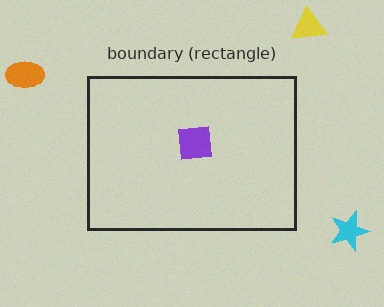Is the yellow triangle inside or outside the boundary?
Outside.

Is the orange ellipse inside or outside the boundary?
Outside.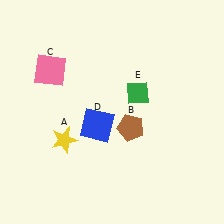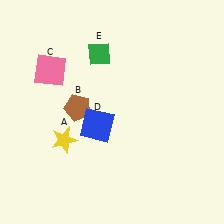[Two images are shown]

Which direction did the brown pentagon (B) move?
The brown pentagon (B) moved left.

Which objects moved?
The objects that moved are: the brown pentagon (B), the green diamond (E).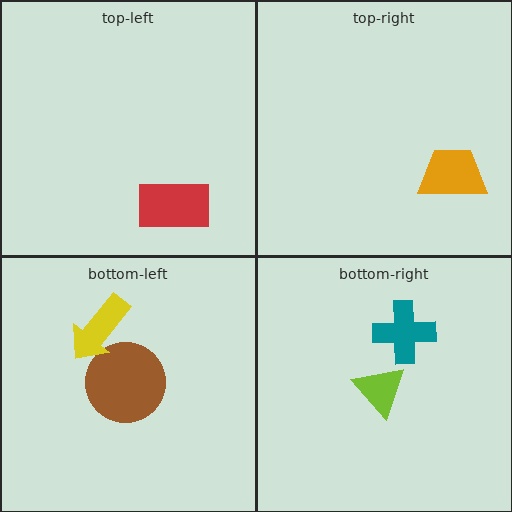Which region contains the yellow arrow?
The bottom-left region.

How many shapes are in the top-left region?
1.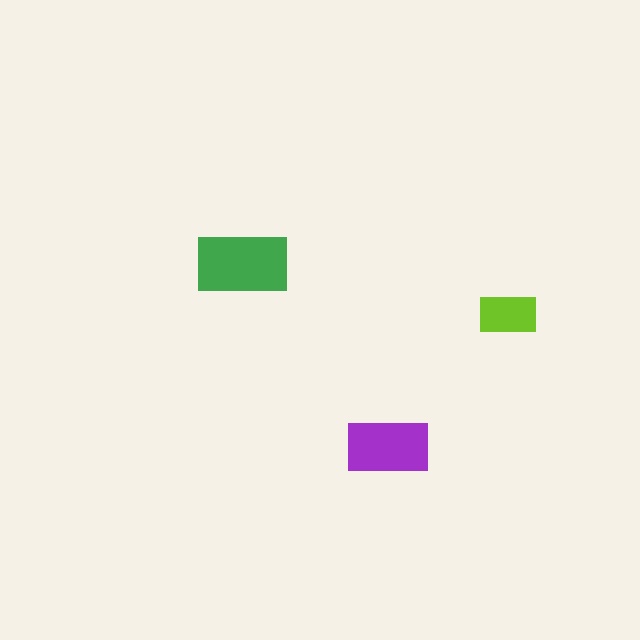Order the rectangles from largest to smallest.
the green one, the purple one, the lime one.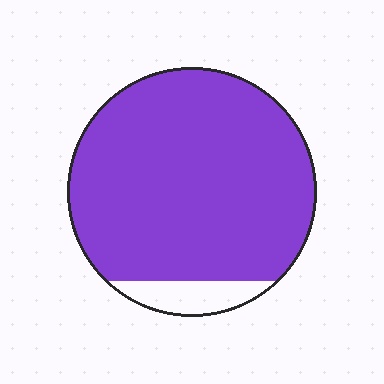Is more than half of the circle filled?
Yes.